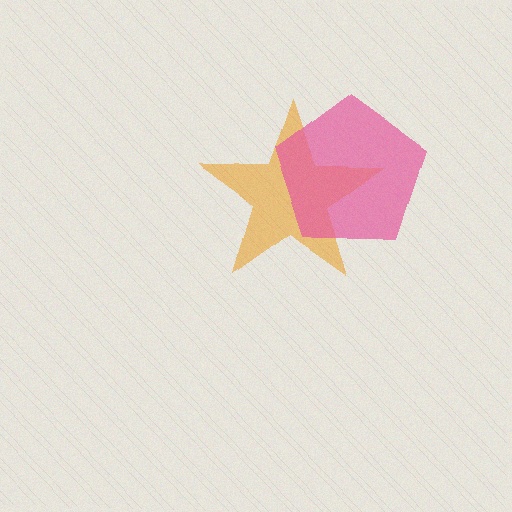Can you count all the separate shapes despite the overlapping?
Yes, there are 2 separate shapes.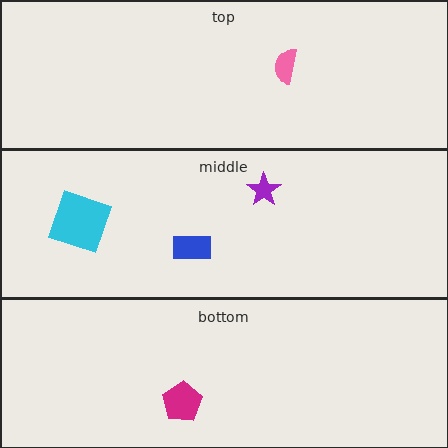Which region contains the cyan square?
The middle region.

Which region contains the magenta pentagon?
The bottom region.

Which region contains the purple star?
The middle region.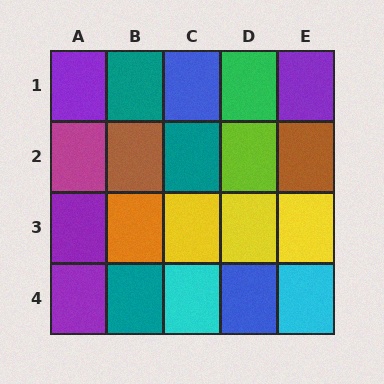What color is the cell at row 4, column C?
Cyan.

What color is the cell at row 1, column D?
Green.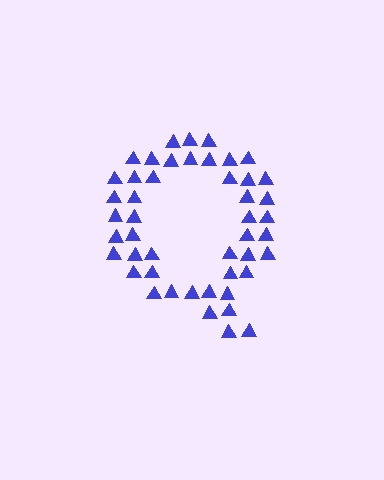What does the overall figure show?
The overall figure shows the letter Q.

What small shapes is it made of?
It is made of small triangles.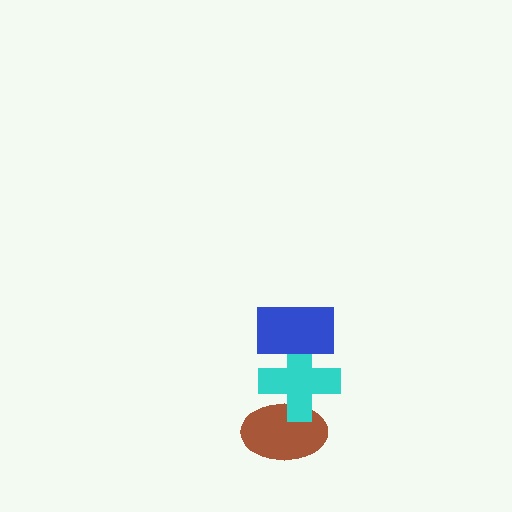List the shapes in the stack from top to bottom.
From top to bottom: the blue rectangle, the cyan cross, the brown ellipse.